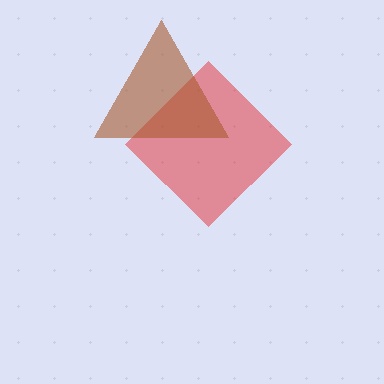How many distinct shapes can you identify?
There are 2 distinct shapes: a red diamond, a brown triangle.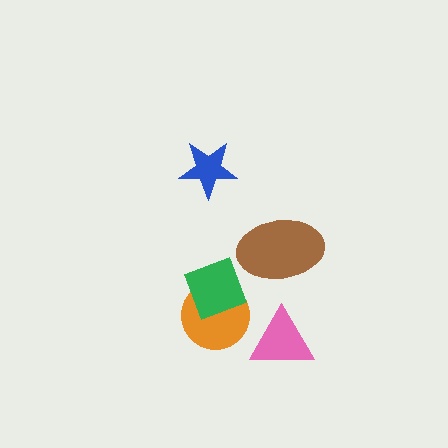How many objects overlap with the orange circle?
1 object overlaps with the orange circle.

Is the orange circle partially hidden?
Yes, it is partially covered by another shape.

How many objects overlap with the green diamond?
1 object overlaps with the green diamond.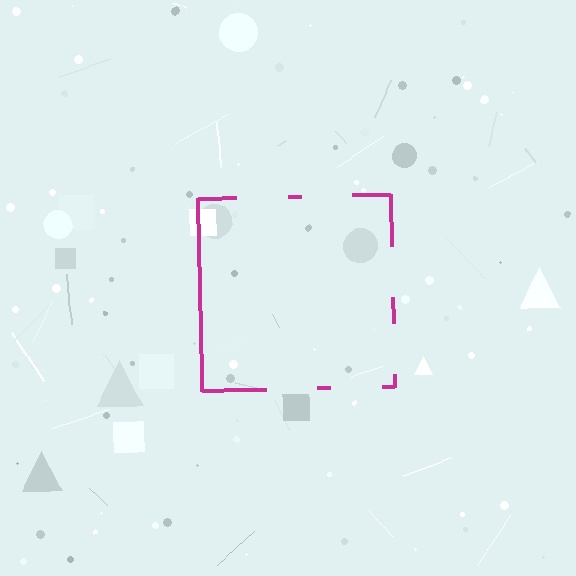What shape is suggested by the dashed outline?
The dashed outline suggests a square.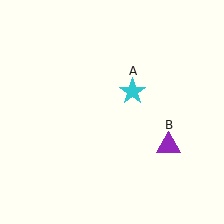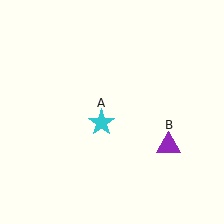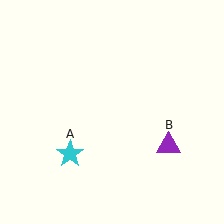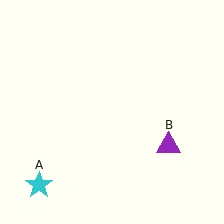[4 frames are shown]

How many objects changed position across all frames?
1 object changed position: cyan star (object A).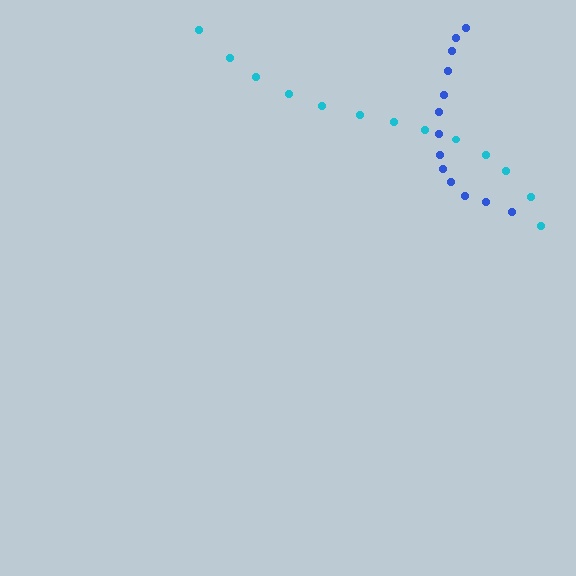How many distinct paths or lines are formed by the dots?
There are 2 distinct paths.